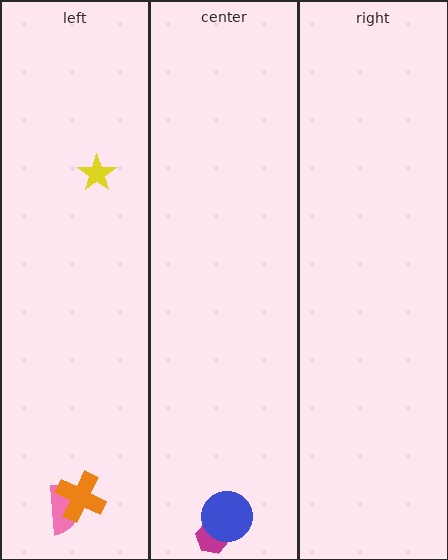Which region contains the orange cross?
The left region.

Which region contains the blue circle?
The center region.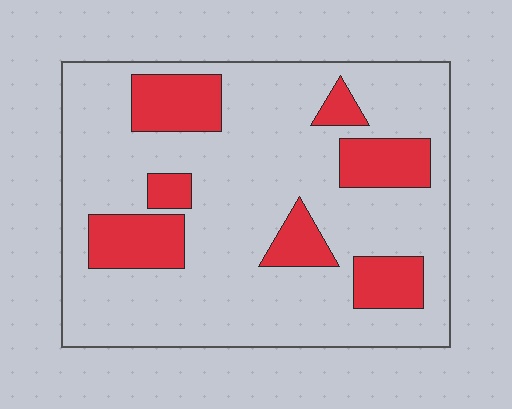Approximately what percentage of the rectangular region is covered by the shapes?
Approximately 20%.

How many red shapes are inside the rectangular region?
7.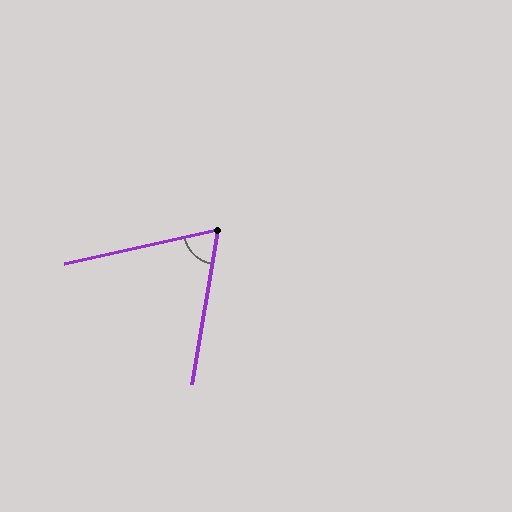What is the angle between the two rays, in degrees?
Approximately 68 degrees.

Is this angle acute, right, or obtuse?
It is acute.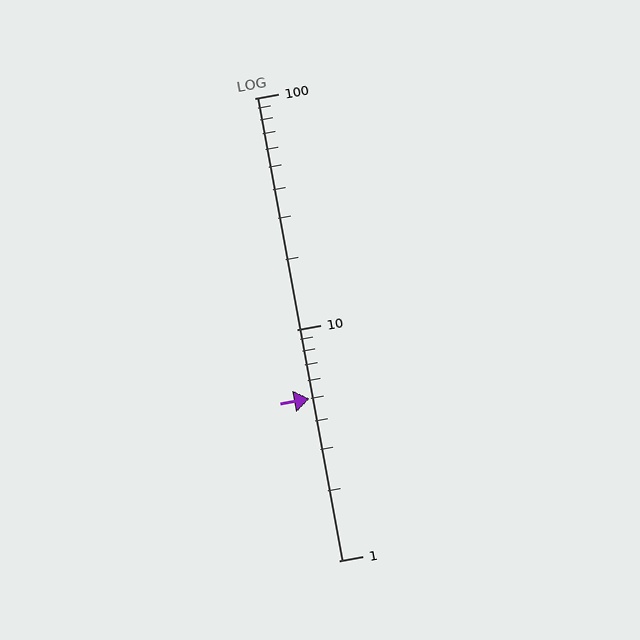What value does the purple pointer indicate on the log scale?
The pointer indicates approximately 5.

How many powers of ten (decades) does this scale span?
The scale spans 2 decades, from 1 to 100.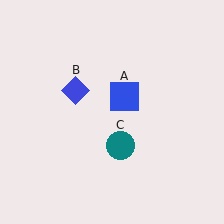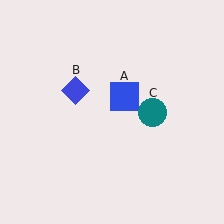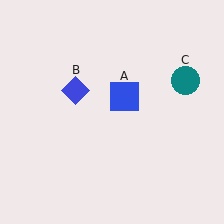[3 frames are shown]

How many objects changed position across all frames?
1 object changed position: teal circle (object C).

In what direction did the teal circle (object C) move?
The teal circle (object C) moved up and to the right.